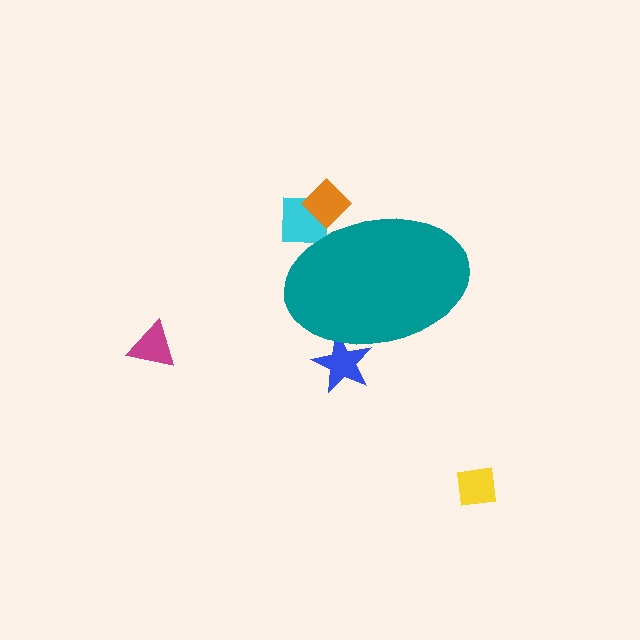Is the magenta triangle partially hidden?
No, the magenta triangle is fully visible.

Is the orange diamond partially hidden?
Yes, the orange diamond is partially hidden behind the teal ellipse.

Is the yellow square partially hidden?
No, the yellow square is fully visible.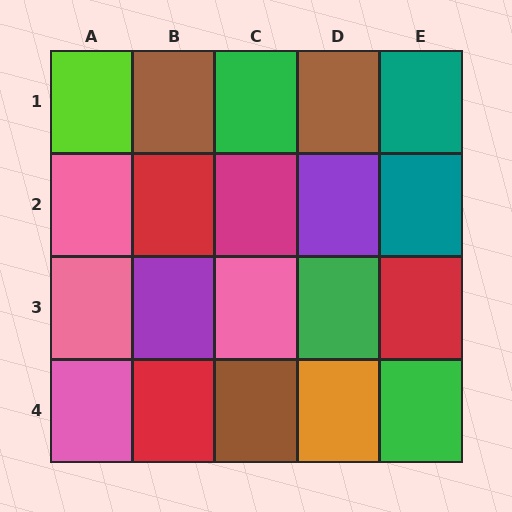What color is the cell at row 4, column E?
Green.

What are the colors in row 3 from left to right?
Pink, purple, pink, green, red.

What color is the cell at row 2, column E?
Teal.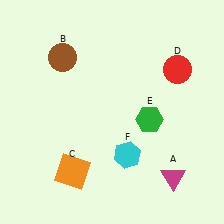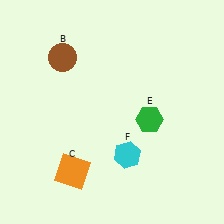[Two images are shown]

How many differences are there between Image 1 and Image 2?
There are 2 differences between the two images.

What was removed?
The magenta triangle (A), the red circle (D) were removed in Image 2.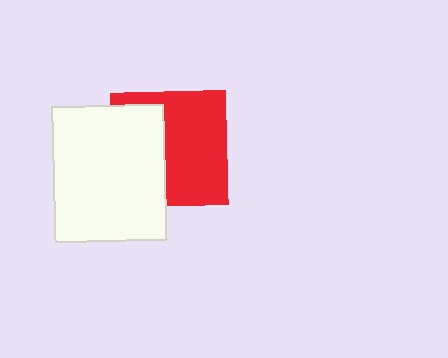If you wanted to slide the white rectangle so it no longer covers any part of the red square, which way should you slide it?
Slide it left — that is the most direct way to separate the two shapes.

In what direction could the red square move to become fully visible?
The red square could move right. That would shift it out from behind the white rectangle entirely.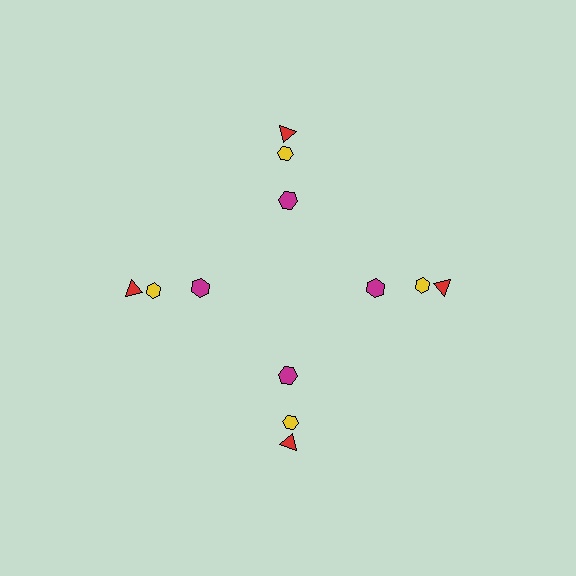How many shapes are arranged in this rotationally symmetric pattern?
There are 12 shapes, arranged in 4 groups of 3.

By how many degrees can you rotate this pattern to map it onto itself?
The pattern maps onto itself every 90 degrees of rotation.